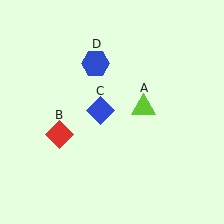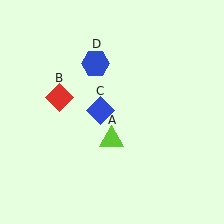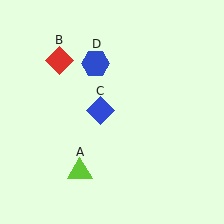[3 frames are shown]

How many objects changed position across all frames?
2 objects changed position: lime triangle (object A), red diamond (object B).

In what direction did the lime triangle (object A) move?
The lime triangle (object A) moved down and to the left.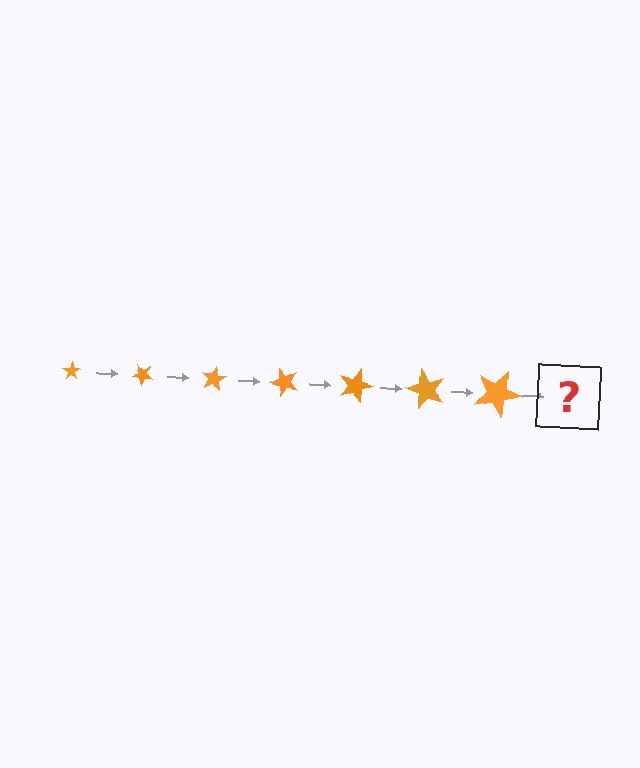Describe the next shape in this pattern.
It should be a star, larger than the previous one and rotated 280 degrees from the start.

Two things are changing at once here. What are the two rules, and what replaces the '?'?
The two rules are that the star grows larger each step and it rotates 40 degrees each step. The '?' should be a star, larger than the previous one and rotated 280 degrees from the start.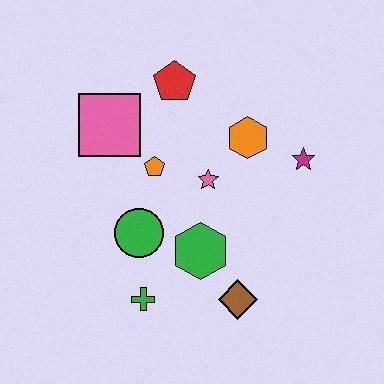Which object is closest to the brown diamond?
The green hexagon is closest to the brown diamond.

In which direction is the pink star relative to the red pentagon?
The pink star is below the red pentagon.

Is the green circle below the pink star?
Yes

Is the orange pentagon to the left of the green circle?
No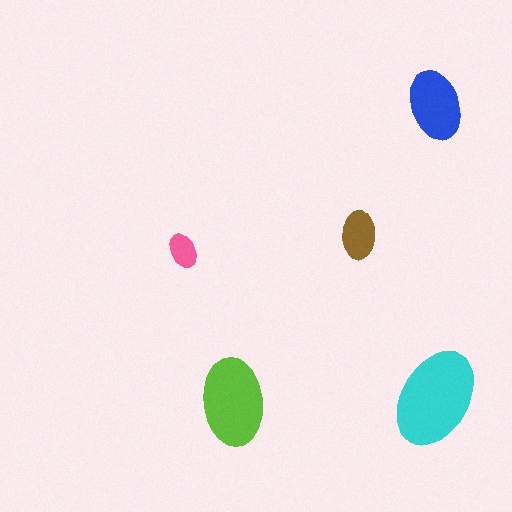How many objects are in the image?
There are 5 objects in the image.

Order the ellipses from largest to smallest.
the cyan one, the lime one, the blue one, the brown one, the pink one.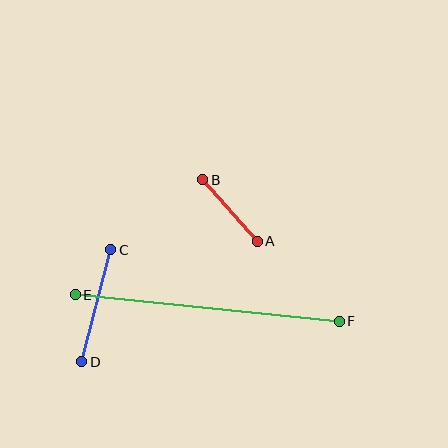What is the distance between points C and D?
The distance is approximately 116 pixels.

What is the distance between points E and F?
The distance is approximately 265 pixels.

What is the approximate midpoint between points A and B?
The midpoint is at approximately (230, 210) pixels.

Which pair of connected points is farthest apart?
Points E and F are farthest apart.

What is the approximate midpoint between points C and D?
The midpoint is at approximately (96, 306) pixels.